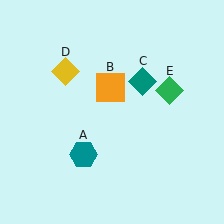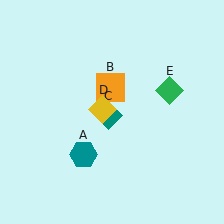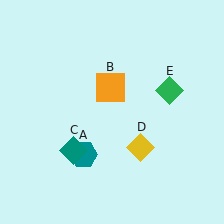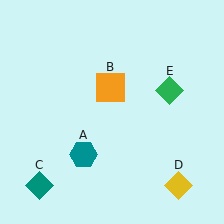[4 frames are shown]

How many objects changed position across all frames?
2 objects changed position: teal diamond (object C), yellow diamond (object D).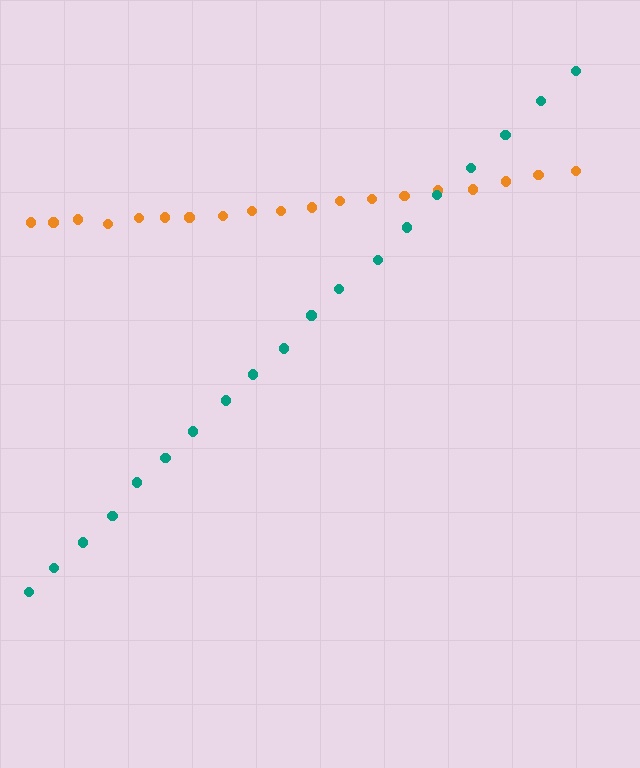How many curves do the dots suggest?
There are 2 distinct paths.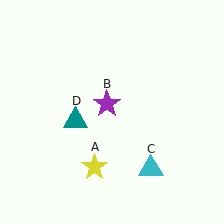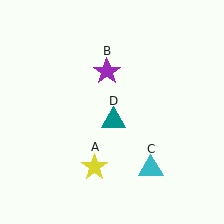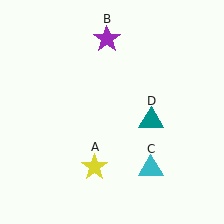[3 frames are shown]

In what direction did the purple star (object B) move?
The purple star (object B) moved up.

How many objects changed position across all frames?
2 objects changed position: purple star (object B), teal triangle (object D).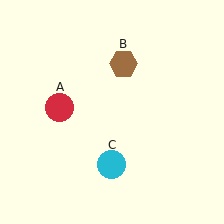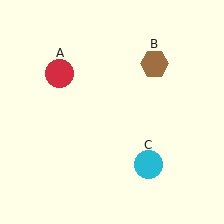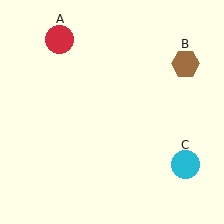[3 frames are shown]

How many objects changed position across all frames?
3 objects changed position: red circle (object A), brown hexagon (object B), cyan circle (object C).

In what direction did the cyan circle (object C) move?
The cyan circle (object C) moved right.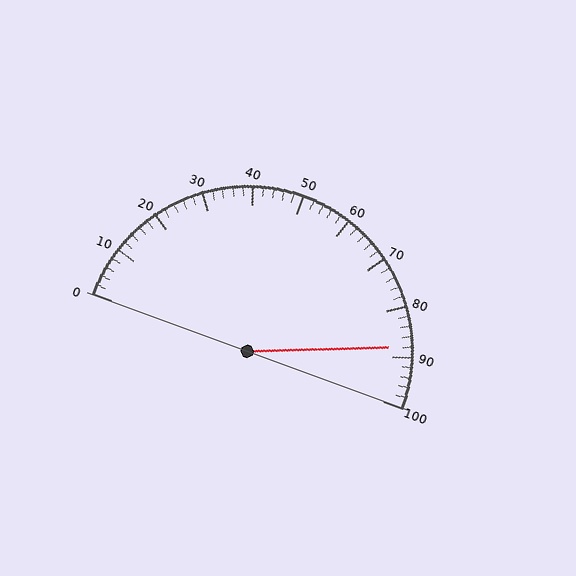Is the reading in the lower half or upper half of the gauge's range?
The reading is in the upper half of the range (0 to 100).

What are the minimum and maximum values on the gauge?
The gauge ranges from 0 to 100.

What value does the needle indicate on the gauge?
The needle indicates approximately 88.